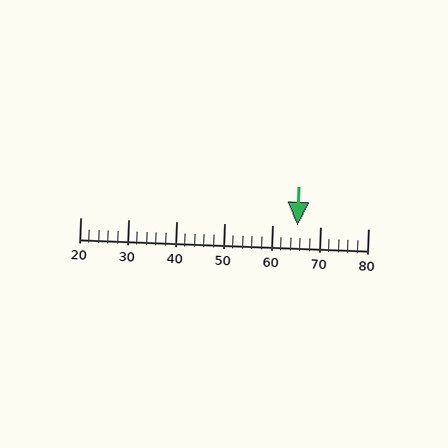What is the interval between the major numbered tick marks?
The major tick marks are spaced 10 units apart.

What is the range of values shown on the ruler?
The ruler shows values from 20 to 80.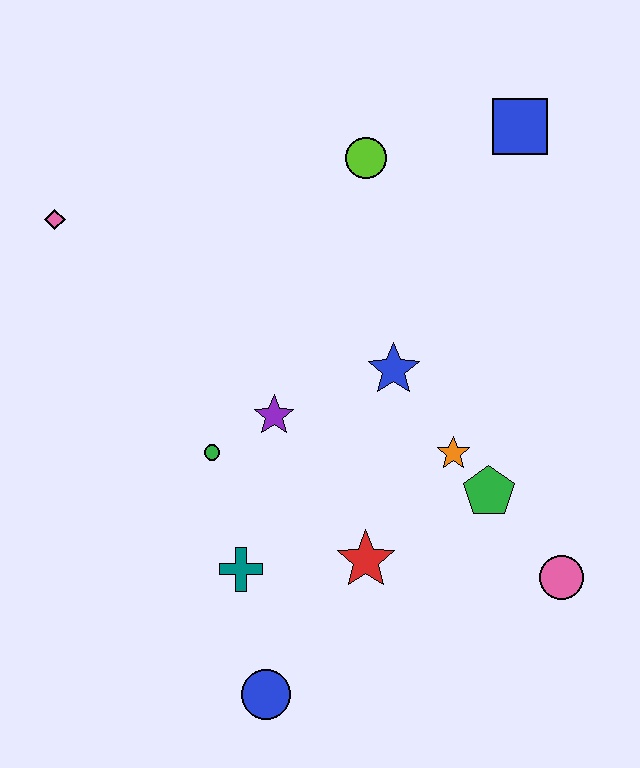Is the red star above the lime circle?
No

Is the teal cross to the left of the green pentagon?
Yes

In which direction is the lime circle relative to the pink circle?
The lime circle is above the pink circle.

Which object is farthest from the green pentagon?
The pink diamond is farthest from the green pentagon.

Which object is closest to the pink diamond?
The green circle is closest to the pink diamond.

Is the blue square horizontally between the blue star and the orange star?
No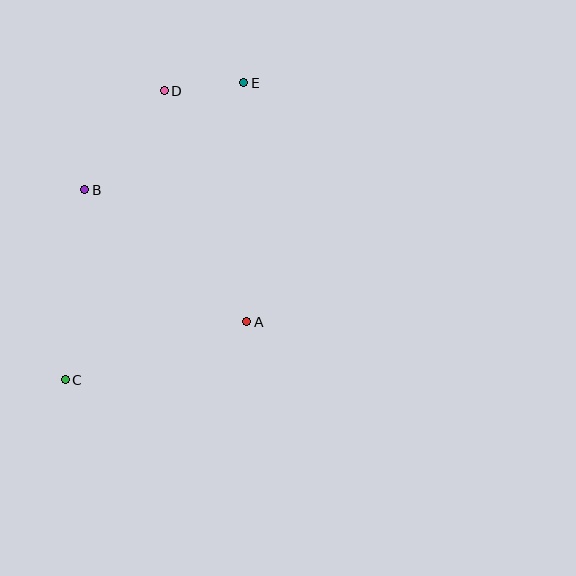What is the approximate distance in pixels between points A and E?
The distance between A and E is approximately 239 pixels.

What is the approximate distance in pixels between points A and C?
The distance between A and C is approximately 191 pixels.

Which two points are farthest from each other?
Points C and E are farthest from each other.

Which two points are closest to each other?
Points D and E are closest to each other.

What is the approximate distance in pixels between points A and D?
The distance between A and D is approximately 245 pixels.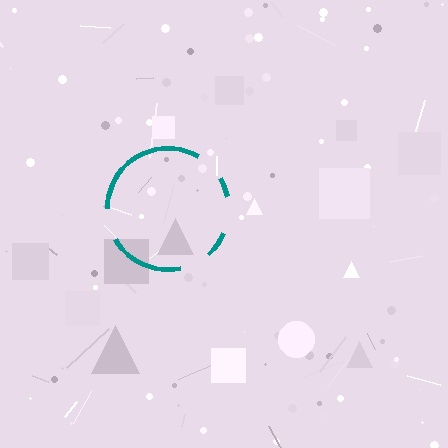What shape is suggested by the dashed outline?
The dashed outline suggests a circle.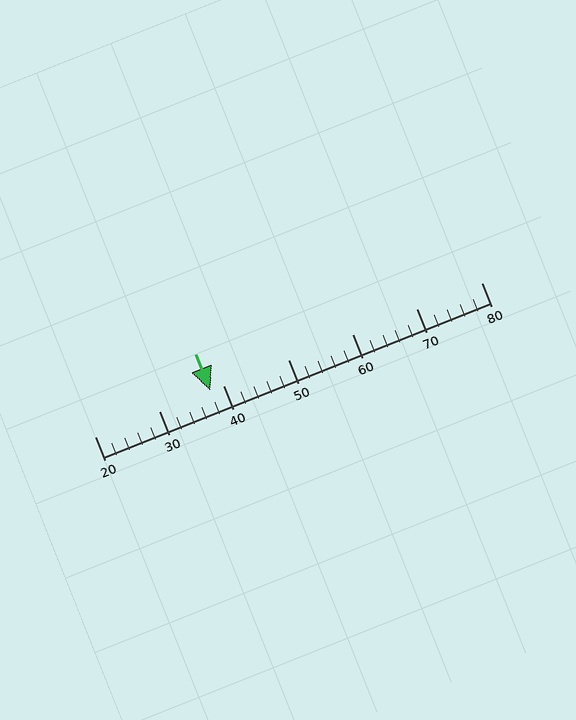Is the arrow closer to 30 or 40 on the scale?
The arrow is closer to 40.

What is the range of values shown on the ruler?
The ruler shows values from 20 to 80.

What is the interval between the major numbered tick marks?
The major tick marks are spaced 10 units apart.